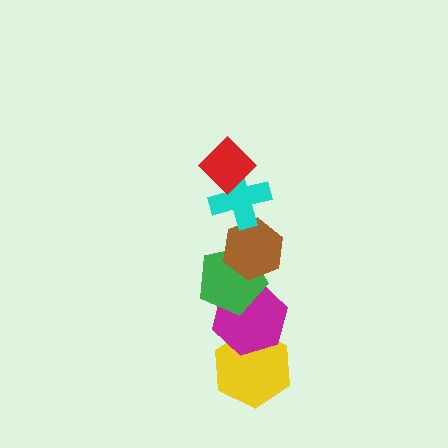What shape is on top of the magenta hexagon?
The green pentagon is on top of the magenta hexagon.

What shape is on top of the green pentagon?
The brown hexagon is on top of the green pentagon.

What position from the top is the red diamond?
The red diamond is 1st from the top.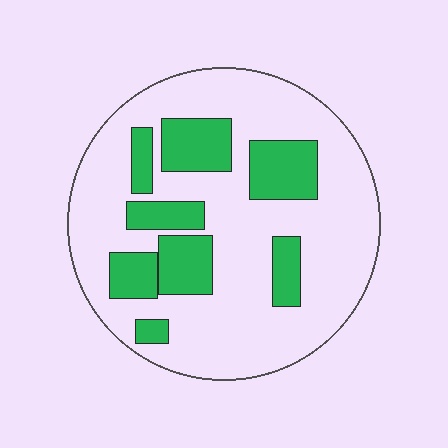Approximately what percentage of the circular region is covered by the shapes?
Approximately 25%.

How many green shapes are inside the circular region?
8.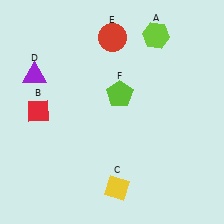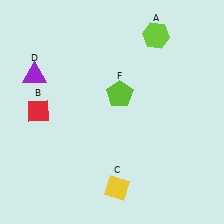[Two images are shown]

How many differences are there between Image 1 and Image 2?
There is 1 difference between the two images.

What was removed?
The red circle (E) was removed in Image 2.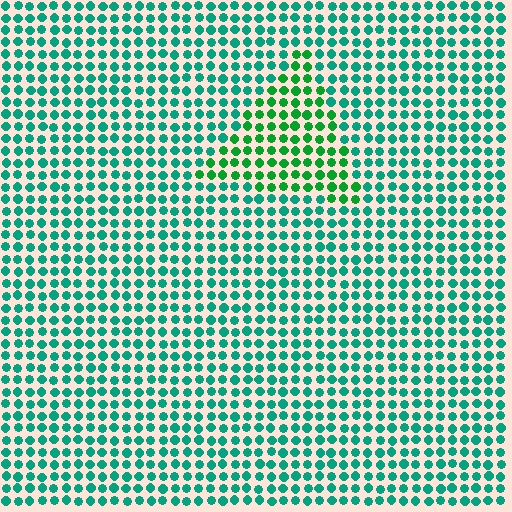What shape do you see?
I see a triangle.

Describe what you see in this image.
The image is filled with small teal elements in a uniform arrangement. A triangle-shaped region is visible where the elements are tinted to a slightly different hue, forming a subtle color boundary.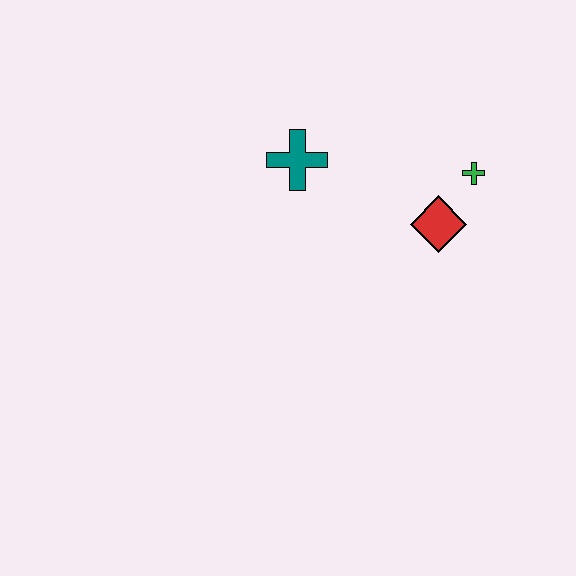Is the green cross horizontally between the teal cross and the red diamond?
No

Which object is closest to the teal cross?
The red diamond is closest to the teal cross.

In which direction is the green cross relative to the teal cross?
The green cross is to the right of the teal cross.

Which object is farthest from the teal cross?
The green cross is farthest from the teal cross.